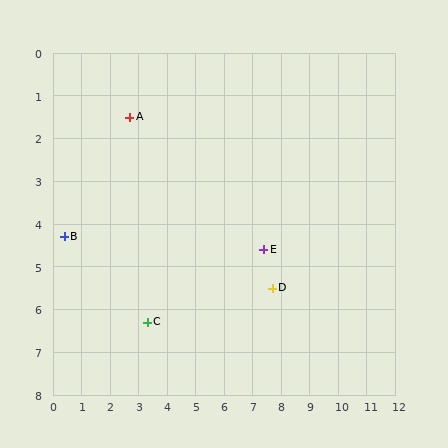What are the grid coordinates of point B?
Point B is at approximately (0.4, 4.3).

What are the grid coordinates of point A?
Point A is at approximately (2.7, 1.5).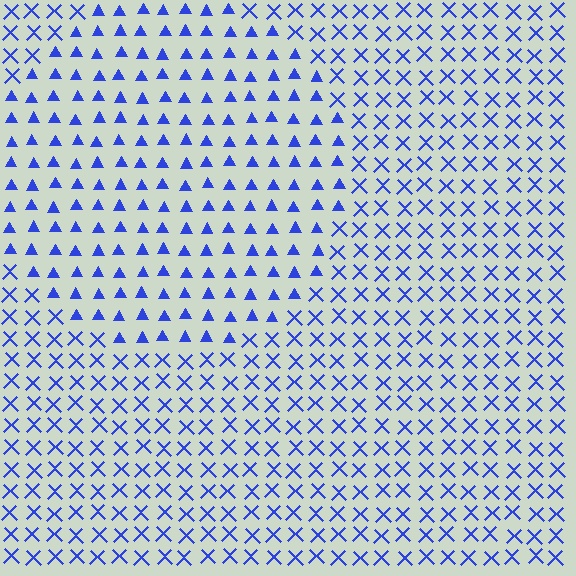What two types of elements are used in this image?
The image uses triangles inside the circle region and X marks outside it.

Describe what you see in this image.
The image is filled with small blue elements arranged in a uniform grid. A circle-shaped region contains triangles, while the surrounding area contains X marks. The boundary is defined purely by the change in element shape.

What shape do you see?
I see a circle.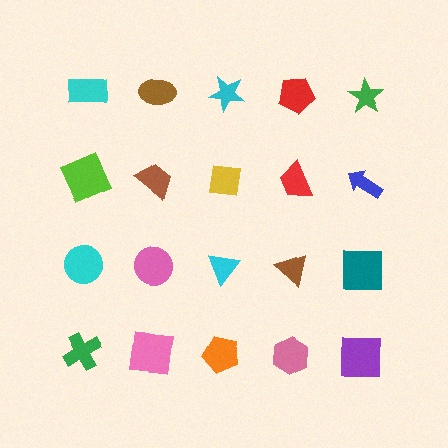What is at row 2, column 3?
A yellow square.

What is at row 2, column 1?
A lime square.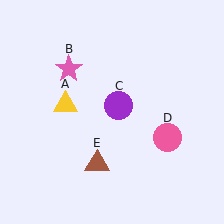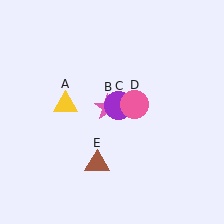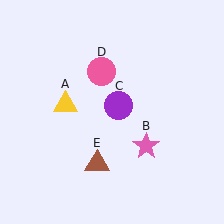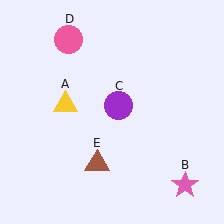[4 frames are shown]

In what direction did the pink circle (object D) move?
The pink circle (object D) moved up and to the left.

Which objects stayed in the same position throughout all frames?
Yellow triangle (object A) and purple circle (object C) and brown triangle (object E) remained stationary.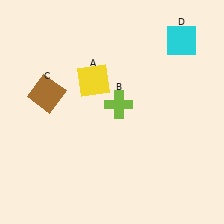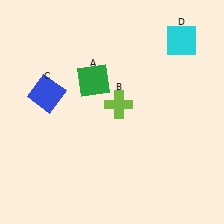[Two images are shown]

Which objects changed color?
A changed from yellow to green. C changed from brown to blue.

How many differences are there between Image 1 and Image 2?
There are 2 differences between the two images.